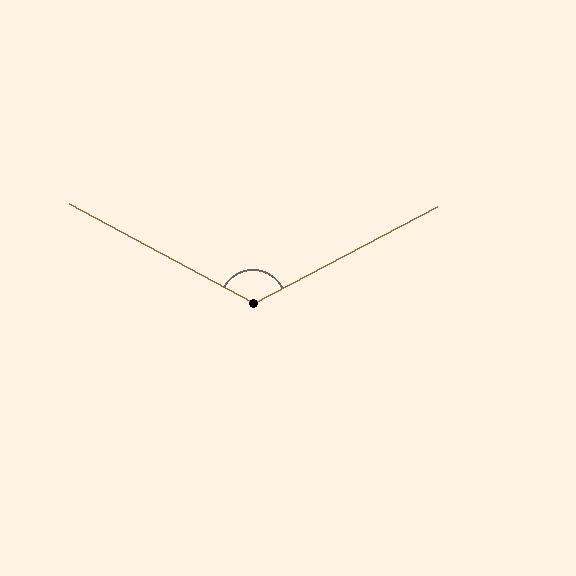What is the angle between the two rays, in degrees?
Approximately 124 degrees.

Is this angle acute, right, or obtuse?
It is obtuse.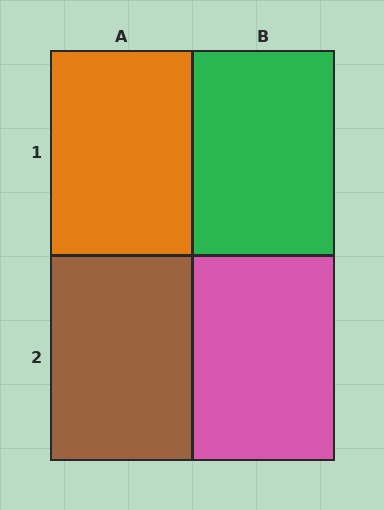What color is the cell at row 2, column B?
Pink.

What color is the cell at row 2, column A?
Brown.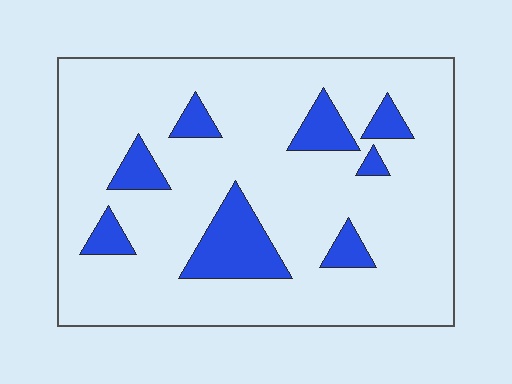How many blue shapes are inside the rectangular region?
8.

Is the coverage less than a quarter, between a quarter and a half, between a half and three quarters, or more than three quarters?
Less than a quarter.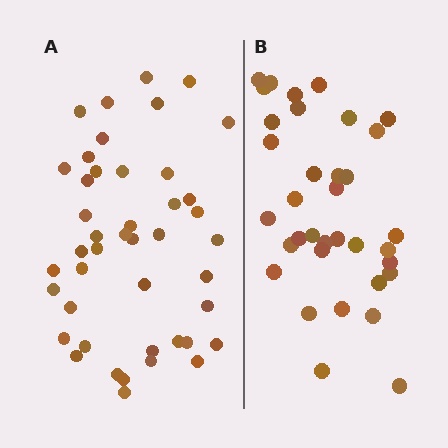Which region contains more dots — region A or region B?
Region A (the left region) has more dots.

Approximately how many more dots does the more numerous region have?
Region A has roughly 8 or so more dots than region B.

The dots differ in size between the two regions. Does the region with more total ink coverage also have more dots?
No. Region B has more total ink coverage because its dots are larger, but region A actually contains more individual dots. Total area can be misleading — the number of items is what matters here.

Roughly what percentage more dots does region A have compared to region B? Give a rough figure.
About 25% more.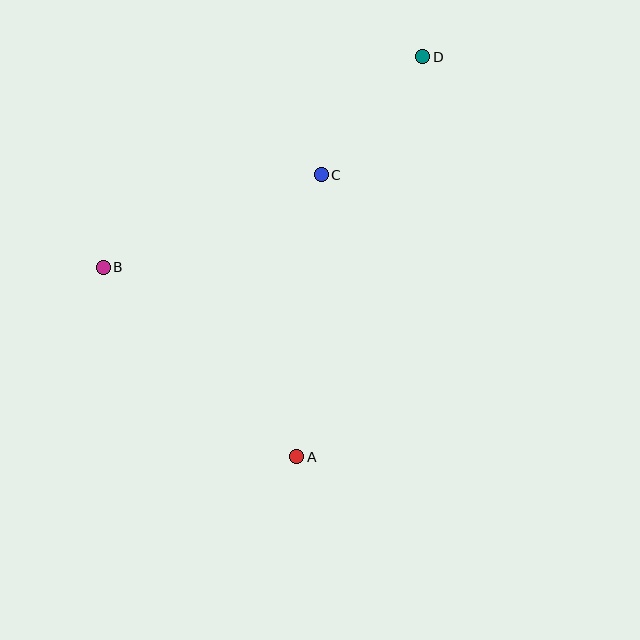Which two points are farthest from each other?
Points A and D are farthest from each other.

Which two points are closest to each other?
Points C and D are closest to each other.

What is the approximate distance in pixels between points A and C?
The distance between A and C is approximately 283 pixels.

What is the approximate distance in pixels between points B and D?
The distance between B and D is approximately 383 pixels.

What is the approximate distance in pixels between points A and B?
The distance between A and B is approximately 271 pixels.